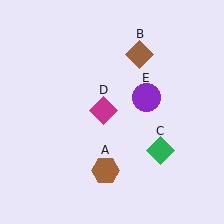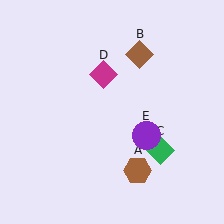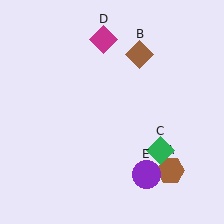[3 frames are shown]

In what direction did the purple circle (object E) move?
The purple circle (object E) moved down.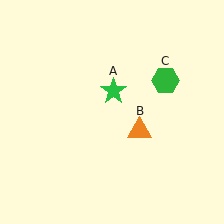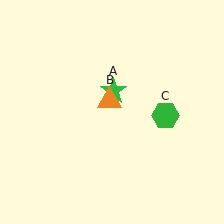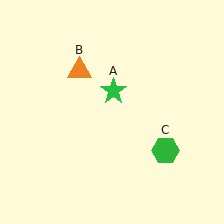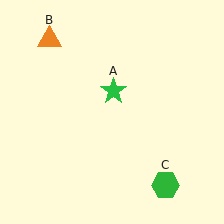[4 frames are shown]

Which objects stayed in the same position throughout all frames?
Green star (object A) remained stationary.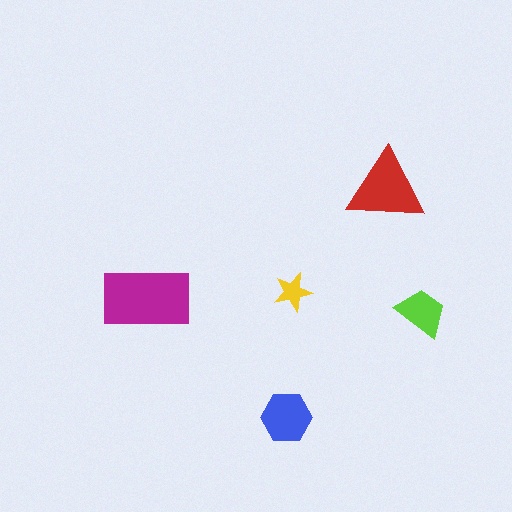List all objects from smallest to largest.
The yellow star, the lime trapezoid, the blue hexagon, the red triangle, the magenta rectangle.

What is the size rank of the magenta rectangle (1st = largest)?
1st.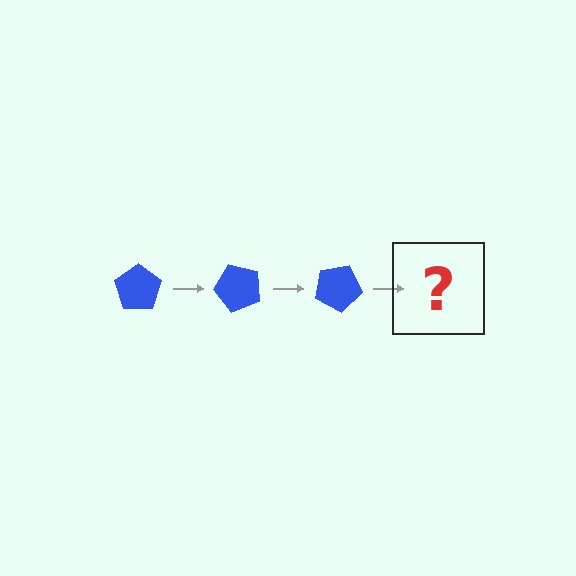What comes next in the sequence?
The next element should be a blue pentagon rotated 150 degrees.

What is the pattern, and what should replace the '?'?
The pattern is that the pentagon rotates 50 degrees each step. The '?' should be a blue pentagon rotated 150 degrees.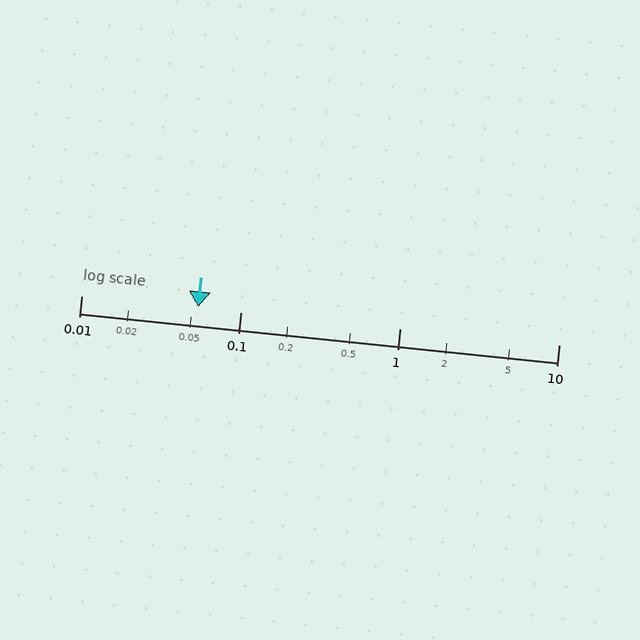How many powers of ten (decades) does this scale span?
The scale spans 3 decades, from 0.01 to 10.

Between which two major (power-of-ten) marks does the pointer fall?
The pointer is between 0.01 and 0.1.